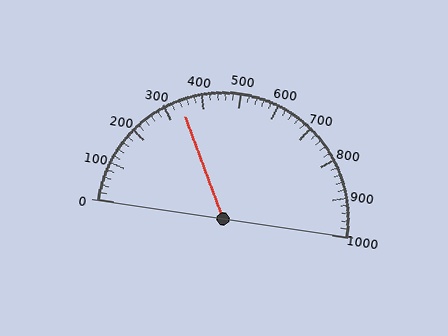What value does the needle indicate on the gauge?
The needle indicates approximately 340.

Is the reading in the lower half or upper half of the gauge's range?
The reading is in the lower half of the range (0 to 1000).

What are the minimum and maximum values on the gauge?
The gauge ranges from 0 to 1000.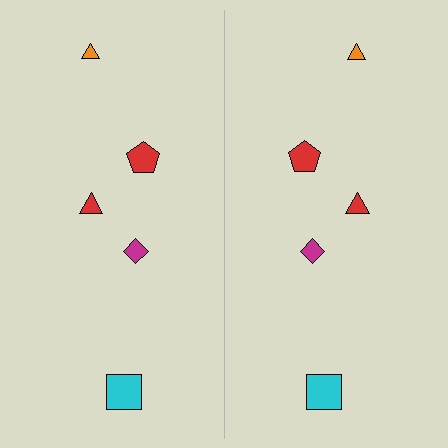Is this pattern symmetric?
Yes, this pattern has bilateral (reflection) symmetry.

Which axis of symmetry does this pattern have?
The pattern has a vertical axis of symmetry running through the center of the image.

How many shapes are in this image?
There are 10 shapes in this image.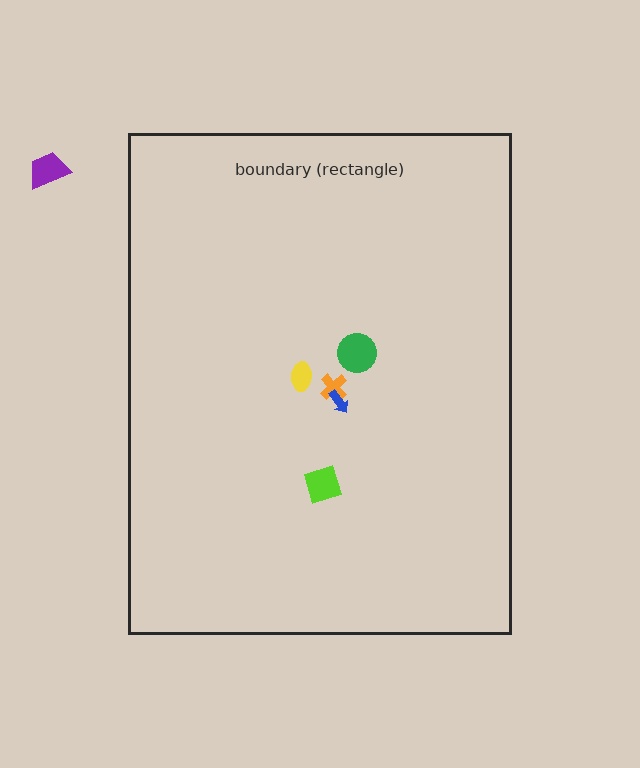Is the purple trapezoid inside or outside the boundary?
Outside.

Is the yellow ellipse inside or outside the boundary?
Inside.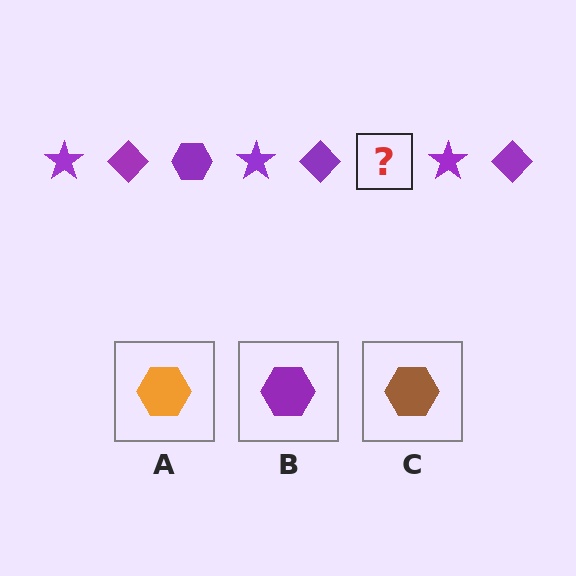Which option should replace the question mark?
Option B.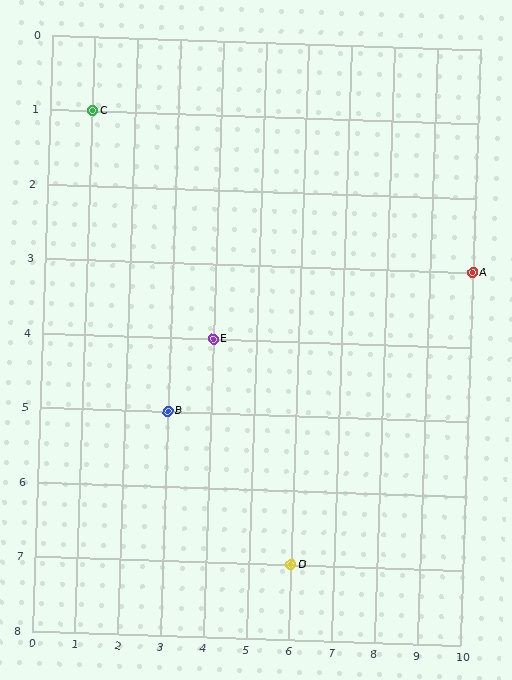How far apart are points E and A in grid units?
Points E and A are 6 columns and 1 row apart (about 6.1 grid units diagonally).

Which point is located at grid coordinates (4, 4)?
Point E is at (4, 4).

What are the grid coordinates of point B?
Point B is at grid coordinates (3, 5).